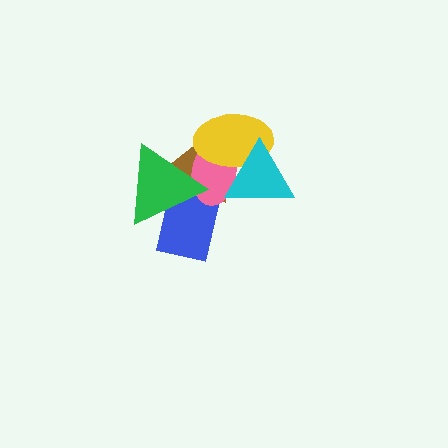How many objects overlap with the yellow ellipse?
3 objects overlap with the yellow ellipse.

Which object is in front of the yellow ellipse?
The cyan triangle is in front of the yellow ellipse.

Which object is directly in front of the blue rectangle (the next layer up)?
The brown triangle is directly in front of the blue rectangle.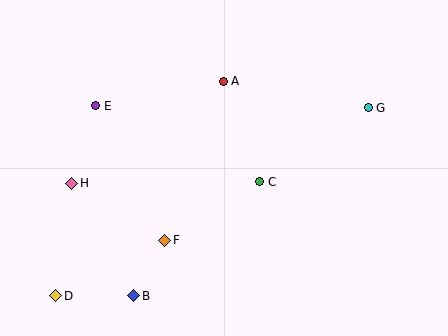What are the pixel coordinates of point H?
Point H is at (72, 183).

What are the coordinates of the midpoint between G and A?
The midpoint between G and A is at (296, 94).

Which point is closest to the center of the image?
Point C at (260, 182) is closest to the center.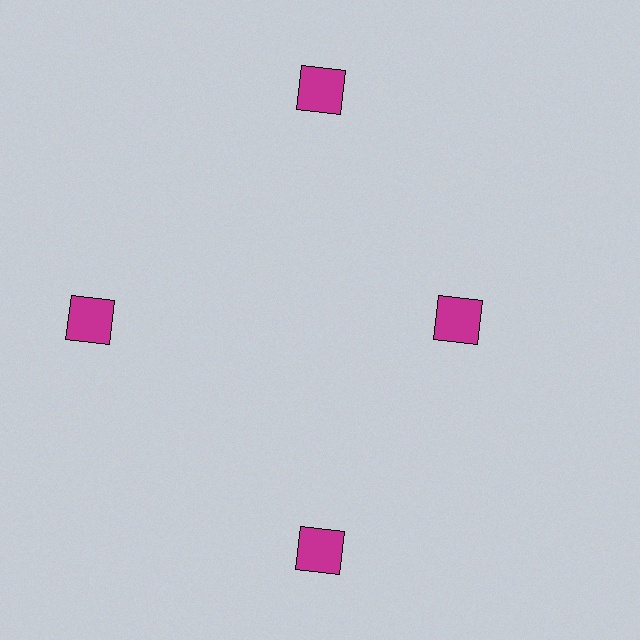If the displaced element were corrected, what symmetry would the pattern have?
It would have 4-fold rotational symmetry — the pattern would map onto itself every 90 degrees.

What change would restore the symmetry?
The symmetry would be restored by moving it outward, back onto the ring so that all 4 squares sit at equal angles and equal distance from the center.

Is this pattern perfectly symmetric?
No. The 4 magenta squares are arranged in a ring, but one element near the 3 o'clock position is pulled inward toward the center, breaking the 4-fold rotational symmetry.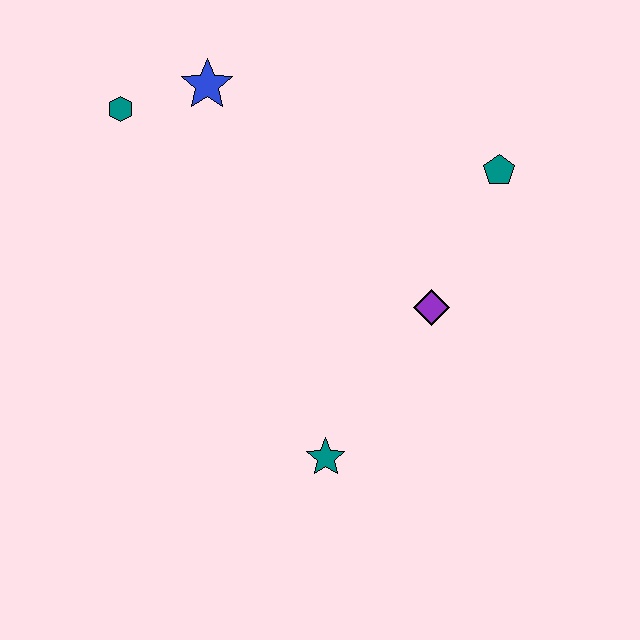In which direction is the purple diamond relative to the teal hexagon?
The purple diamond is to the right of the teal hexagon.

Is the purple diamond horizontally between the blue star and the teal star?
No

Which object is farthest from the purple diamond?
The teal hexagon is farthest from the purple diamond.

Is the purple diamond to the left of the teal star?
No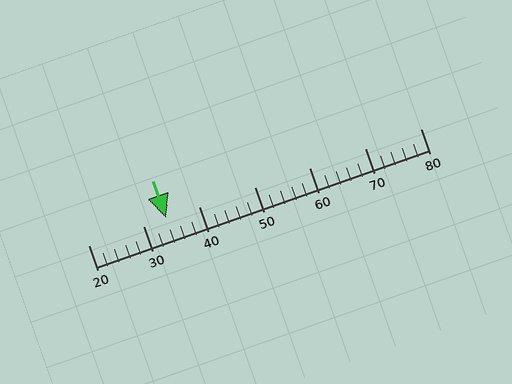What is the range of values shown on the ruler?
The ruler shows values from 20 to 80.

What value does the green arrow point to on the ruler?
The green arrow points to approximately 34.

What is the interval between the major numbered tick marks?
The major tick marks are spaced 10 units apart.